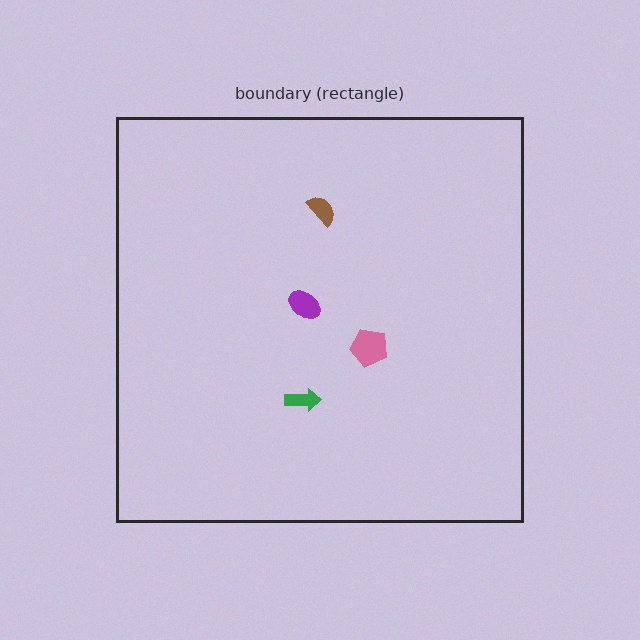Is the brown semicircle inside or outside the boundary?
Inside.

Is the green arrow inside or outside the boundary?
Inside.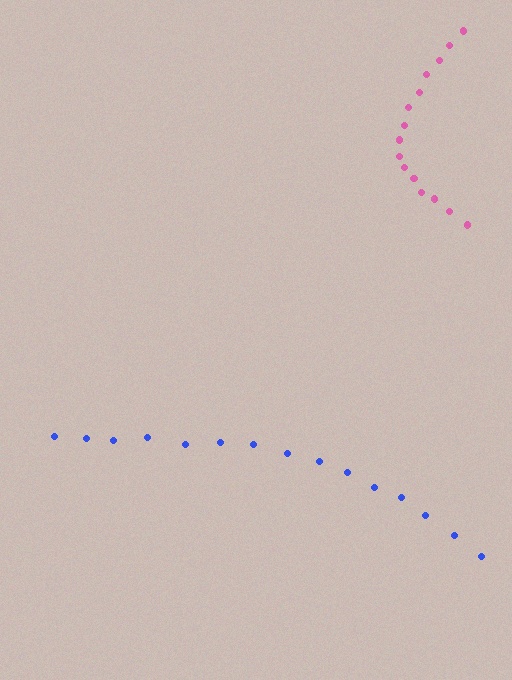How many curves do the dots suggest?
There are 2 distinct paths.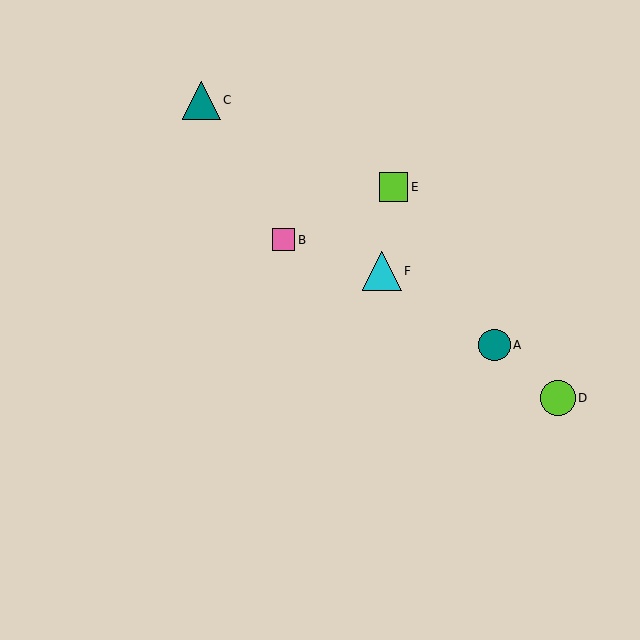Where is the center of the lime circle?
The center of the lime circle is at (558, 398).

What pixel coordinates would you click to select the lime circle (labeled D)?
Click at (558, 398) to select the lime circle D.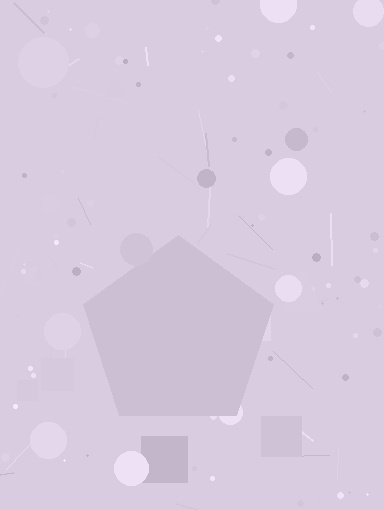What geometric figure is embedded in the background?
A pentagon is embedded in the background.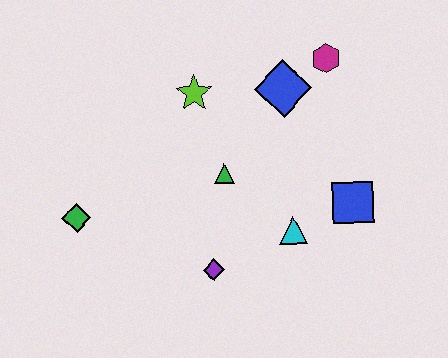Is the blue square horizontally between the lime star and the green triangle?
No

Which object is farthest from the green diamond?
The magenta hexagon is farthest from the green diamond.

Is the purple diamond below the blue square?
Yes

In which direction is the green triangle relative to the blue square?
The green triangle is to the left of the blue square.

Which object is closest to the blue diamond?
The magenta hexagon is closest to the blue diamond.